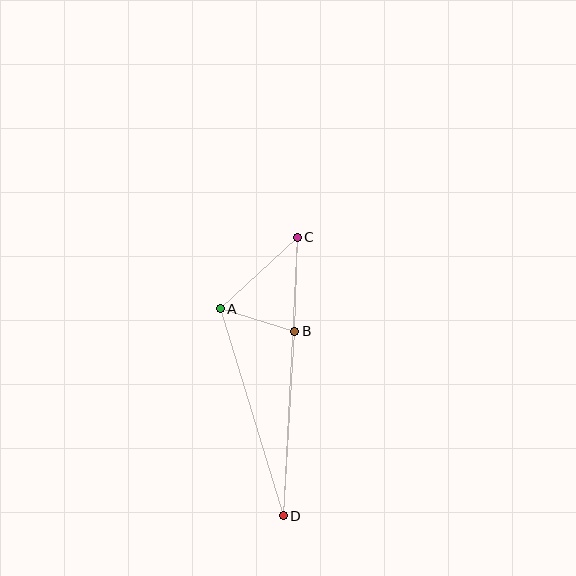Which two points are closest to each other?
Points A and B are closest to each other.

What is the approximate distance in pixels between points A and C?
The distance between A and C is approximately 105 pixels.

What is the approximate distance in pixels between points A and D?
The distance between A and D is approximately 216 pixels.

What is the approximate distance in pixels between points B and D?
The distance between B and D is approximately 185 pixels.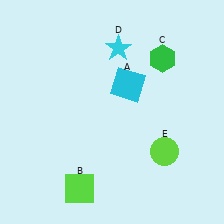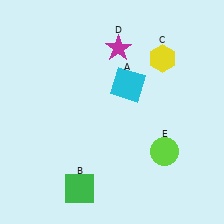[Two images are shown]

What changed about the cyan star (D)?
In Image 1, D is cyan. In Image 2, it changed to magenta.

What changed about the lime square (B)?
In Image 1, B is lime. In Image 2, it changed to green.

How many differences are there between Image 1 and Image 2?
There are 3 differences between the two images.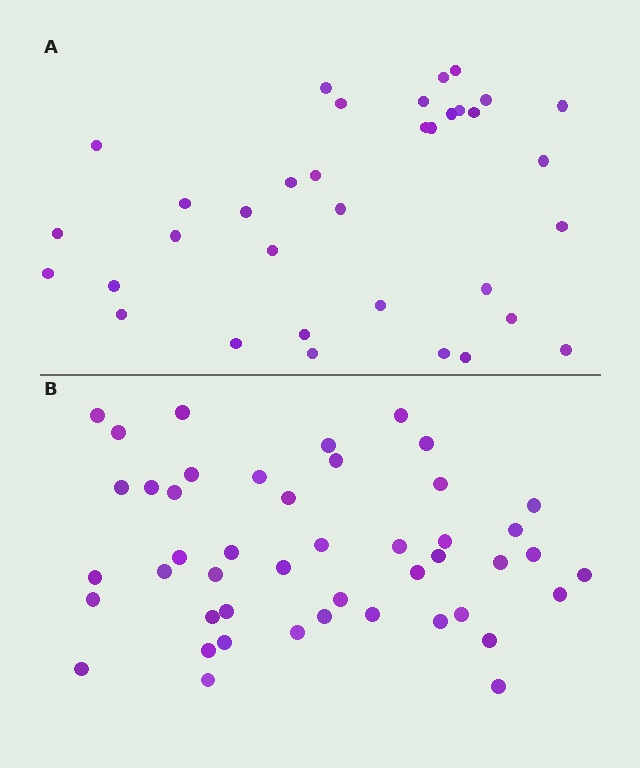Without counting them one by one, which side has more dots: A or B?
Region B (the bottom region) has more dots.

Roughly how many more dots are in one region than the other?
Region B has roughly 12 or so more dots than region A.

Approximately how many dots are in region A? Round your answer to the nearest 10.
About 40 dots. (The exact count is 35, which rounds to 40.)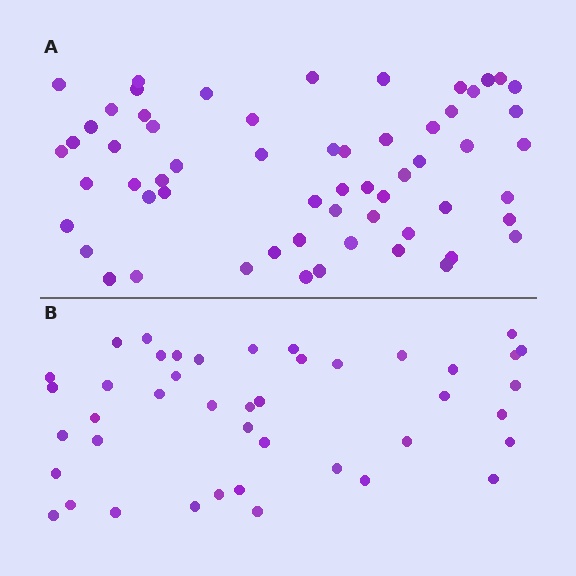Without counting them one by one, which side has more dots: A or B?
Region A (the top region) has more dots.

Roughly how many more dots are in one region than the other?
Region A has approximately 15 more dots than region B.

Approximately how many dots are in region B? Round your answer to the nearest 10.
About 40 dots. (The exact count is 43, which rounds to 40.)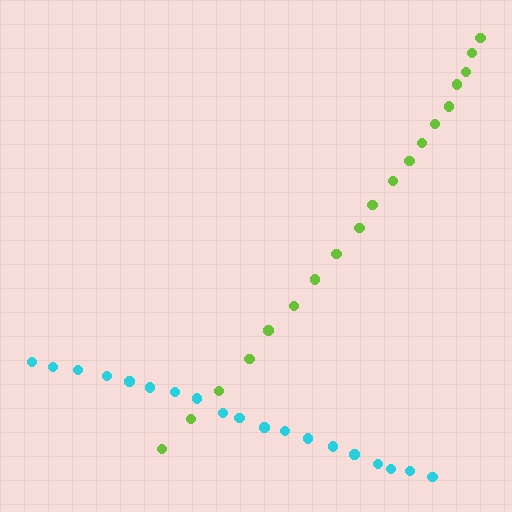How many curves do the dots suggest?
There are 2 distinct paths.